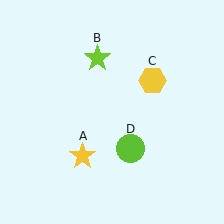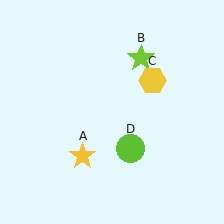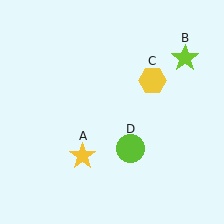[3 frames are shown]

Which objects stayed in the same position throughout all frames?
Yellow star (object A) and yellow hexagon (object C) and lime circle (object D) remained stationary.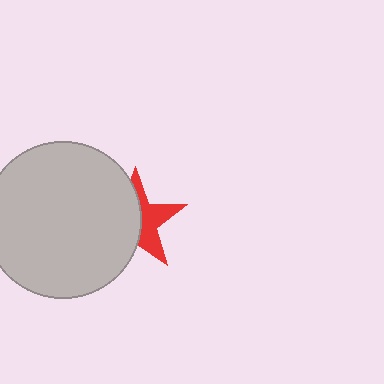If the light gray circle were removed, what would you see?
You would see the complete red star.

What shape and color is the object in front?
The object in front is a light gray circle.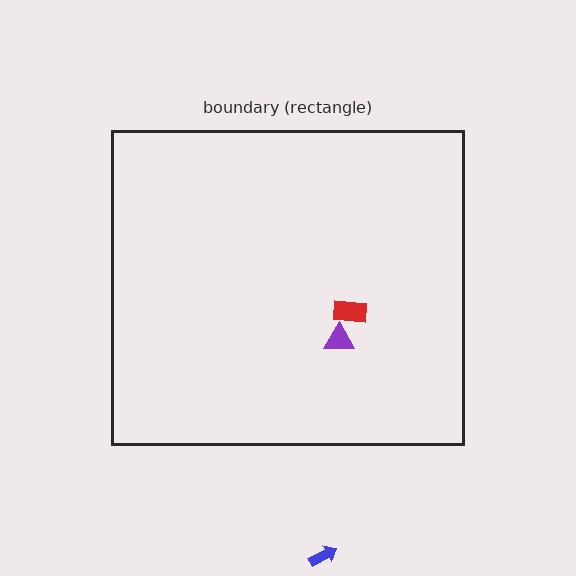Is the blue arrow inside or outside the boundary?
Outside.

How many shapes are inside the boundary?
2 inside, 1 outside.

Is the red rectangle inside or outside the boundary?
Inside.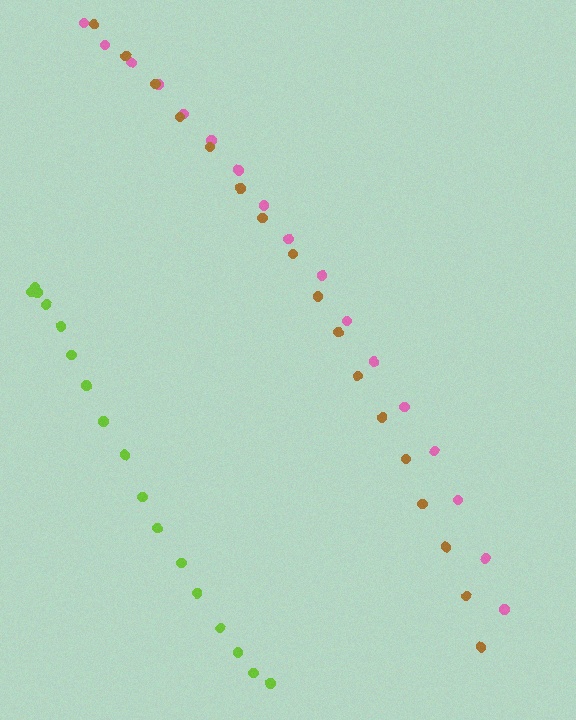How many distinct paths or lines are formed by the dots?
There are 3 distinct paths.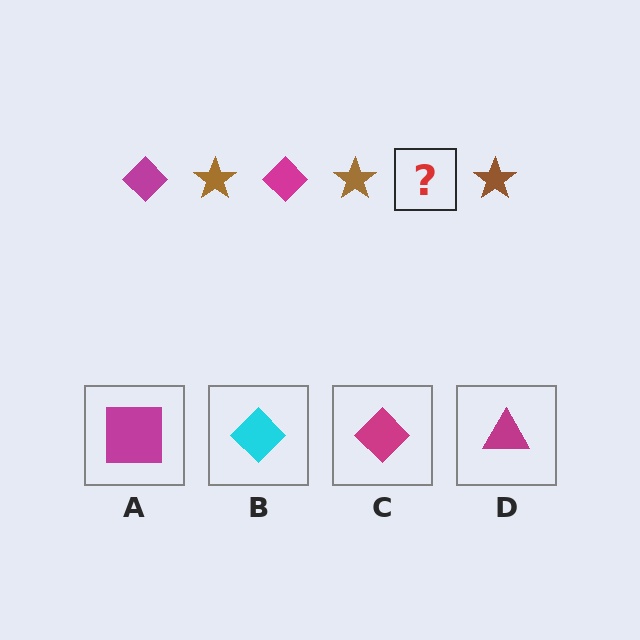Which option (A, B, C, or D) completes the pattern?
C.